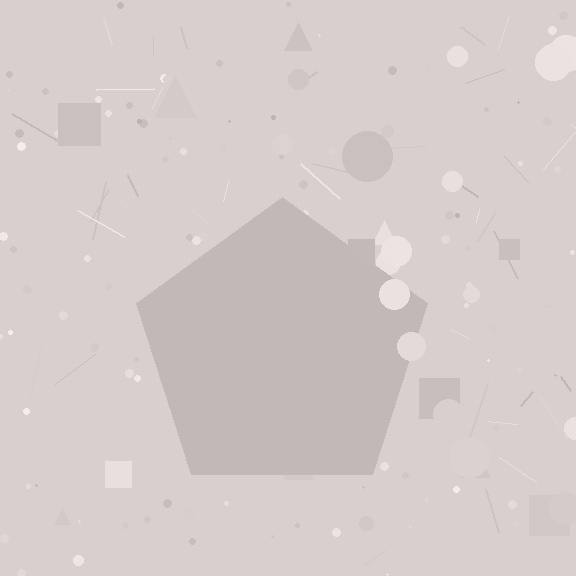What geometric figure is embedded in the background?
A pentagon is embedded in the background.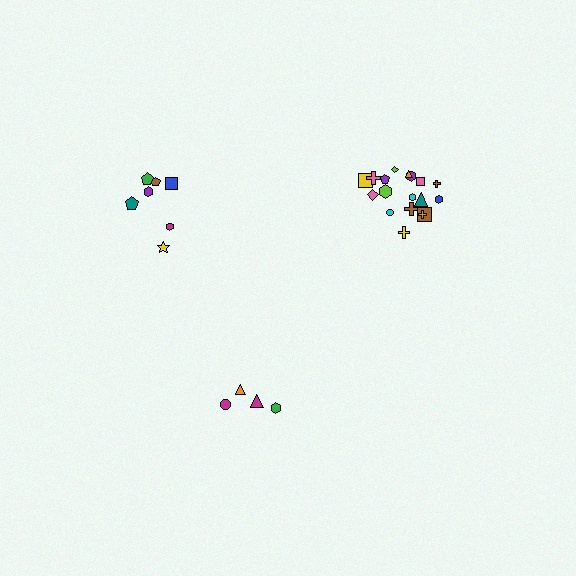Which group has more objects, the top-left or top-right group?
The top-right group.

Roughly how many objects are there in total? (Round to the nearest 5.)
Roughly 30 objects in total.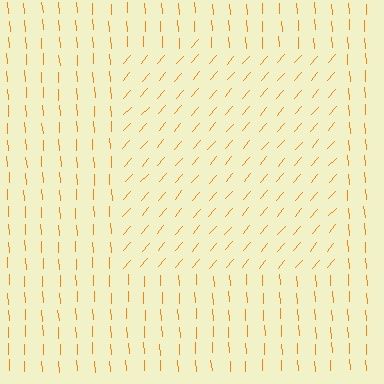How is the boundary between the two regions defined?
The boundary is defined purely by a change in line orientation (approximately 45 degrees difference). All lines are the same color and thickness.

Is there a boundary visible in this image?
Yes, there is a texture boundary formed by a change in line orientation.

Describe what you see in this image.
The image is filled with small orange line segments. A rectangle region in the image has lines oriented differently from the surrounding lines, creating a visible texture boundary.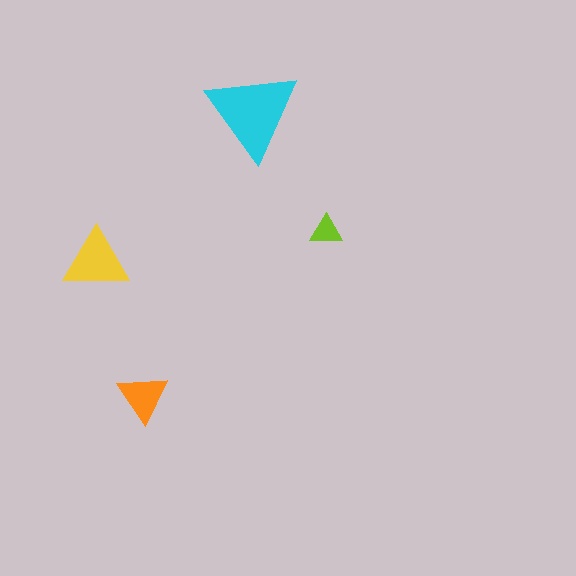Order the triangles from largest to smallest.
the cyan one, the yellow one, the orange one, the lime one.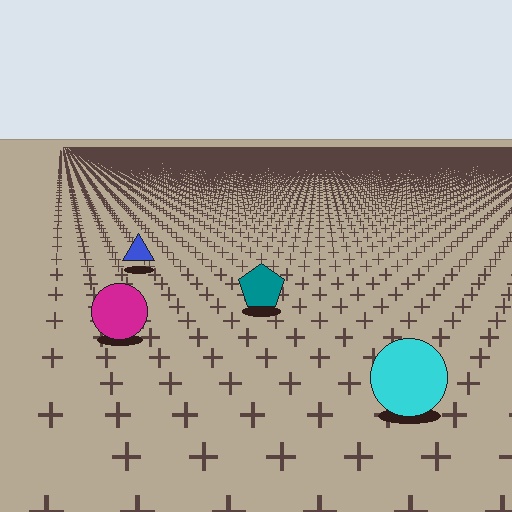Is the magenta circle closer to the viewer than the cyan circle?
No. The cyan circle is closer — you can tell from the texture gradient: the ground texture is coarser near it.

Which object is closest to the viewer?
The cyan circle is closest. The texture marks near it are larger and more spread out.